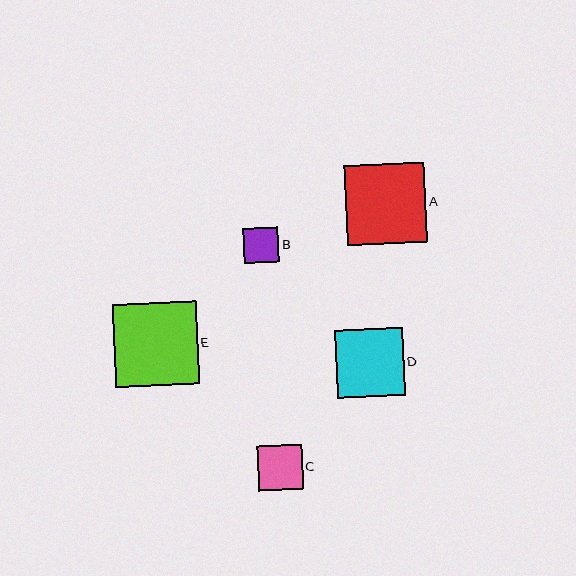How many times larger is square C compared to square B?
Square C is approximately 1.3 times the size of square B.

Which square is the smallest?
Square B is the smallest with a size of approximately 35 pixels.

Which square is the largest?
Square E is the largest with a size of approximately 83 pixels.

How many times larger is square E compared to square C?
Square E is approximately 1.9 times the size of square C.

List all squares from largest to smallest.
From largest to smallest: E, A, D, C, B.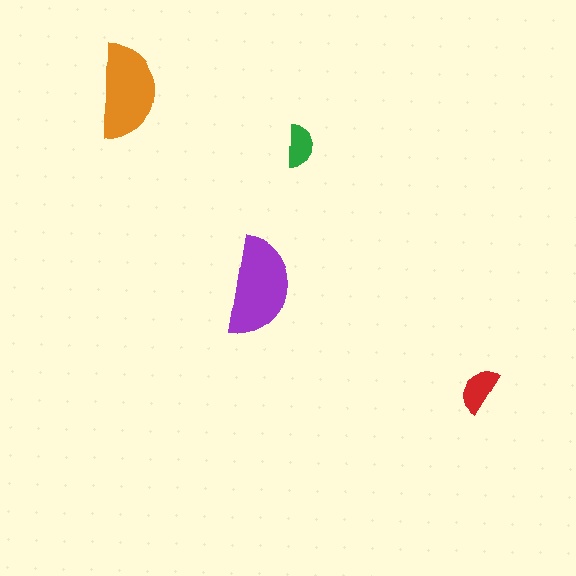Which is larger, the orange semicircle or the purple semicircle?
The purple one.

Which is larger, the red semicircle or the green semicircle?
The red one.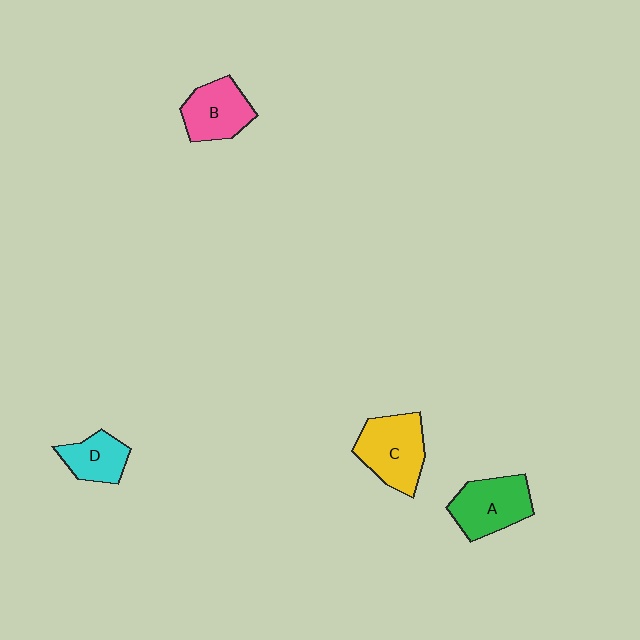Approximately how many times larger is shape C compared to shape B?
Approximately 1.2 times.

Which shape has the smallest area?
Shape D (cyan).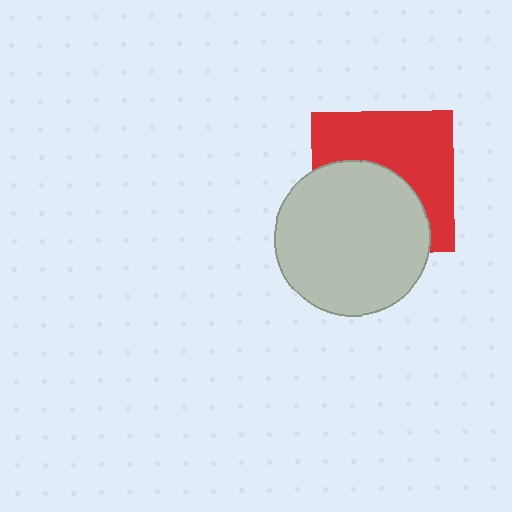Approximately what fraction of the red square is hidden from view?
Roughly 48% of the red square is hidden behind the light gray circle.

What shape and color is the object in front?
The object in front is a light gray circle.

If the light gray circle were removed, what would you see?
You would see the complete red square.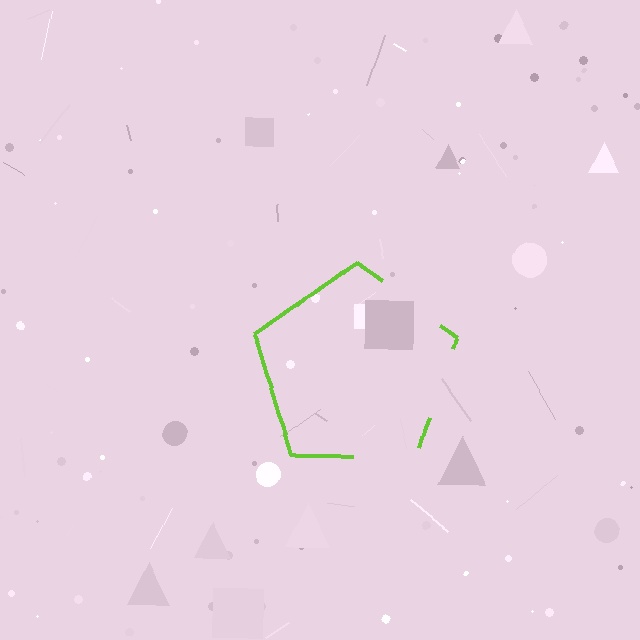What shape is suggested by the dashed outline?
The dashed outline suggests a pentagon.